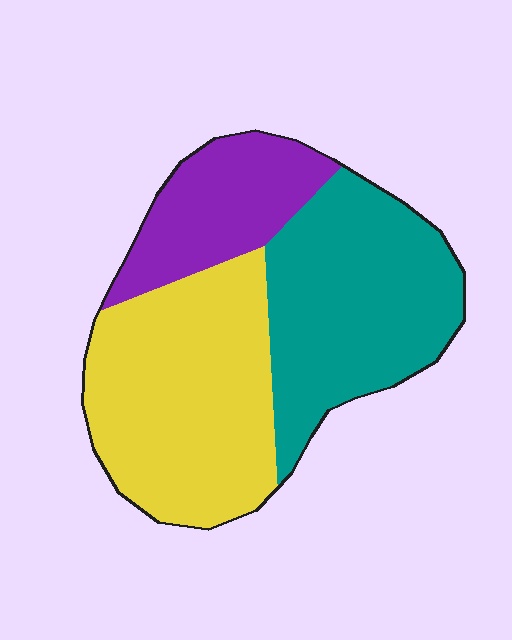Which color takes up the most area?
Yellow, at roughly 40%.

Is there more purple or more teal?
Teal.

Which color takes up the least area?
Purple, at roughly 20%.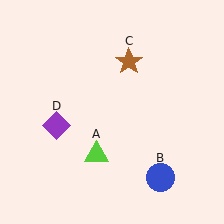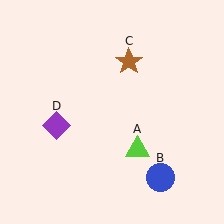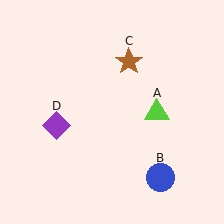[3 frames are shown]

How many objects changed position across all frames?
1 object changed position: lime triangle (object A).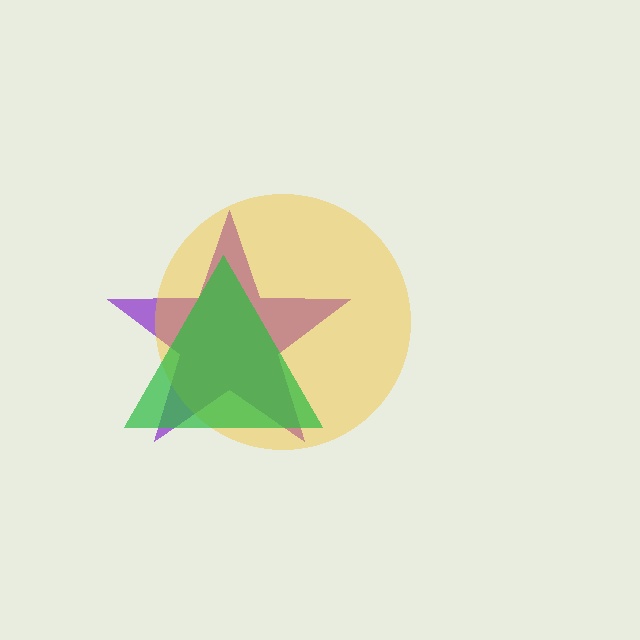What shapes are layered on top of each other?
The layered shapes are: a purple star, a yellow circle, a green triangle.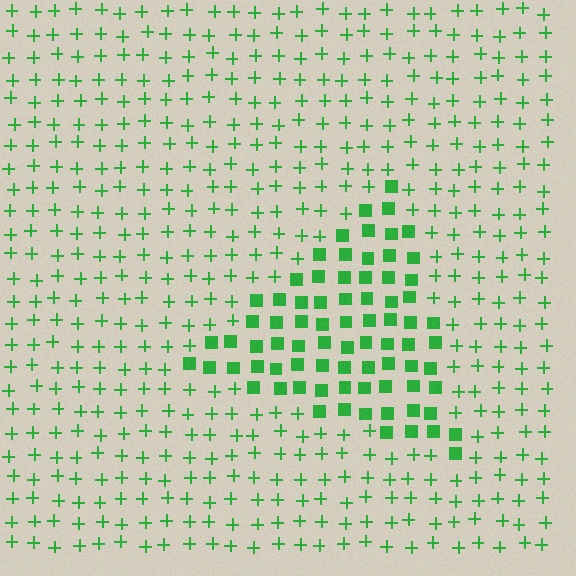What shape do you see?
I see a triangle.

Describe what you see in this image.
The image is filled with small green elements arranged in a uniform grid. A triangle-shaped region contains squares, while the surrounding area contains plus signs. The boundary is defined purely by the change in element shape.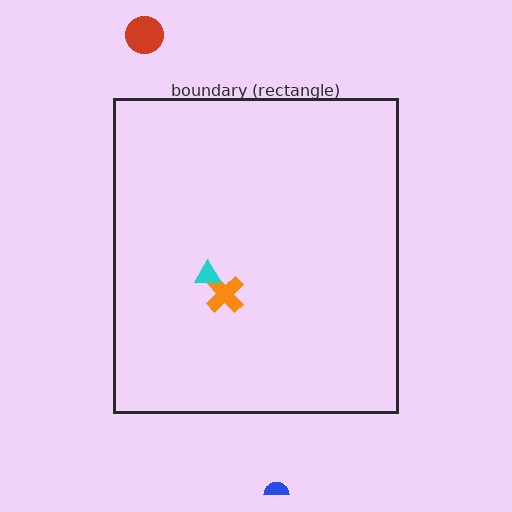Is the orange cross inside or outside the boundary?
Inside.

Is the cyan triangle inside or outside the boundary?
Inside.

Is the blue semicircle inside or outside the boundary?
Outside.